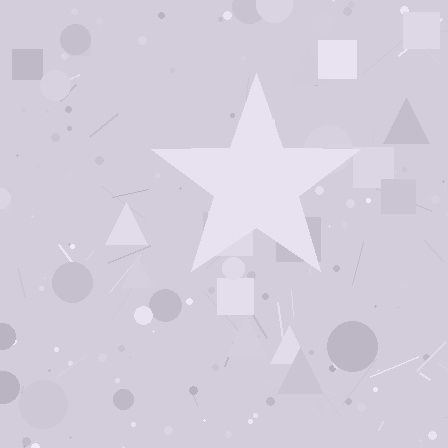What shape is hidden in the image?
A star is hidden in the image.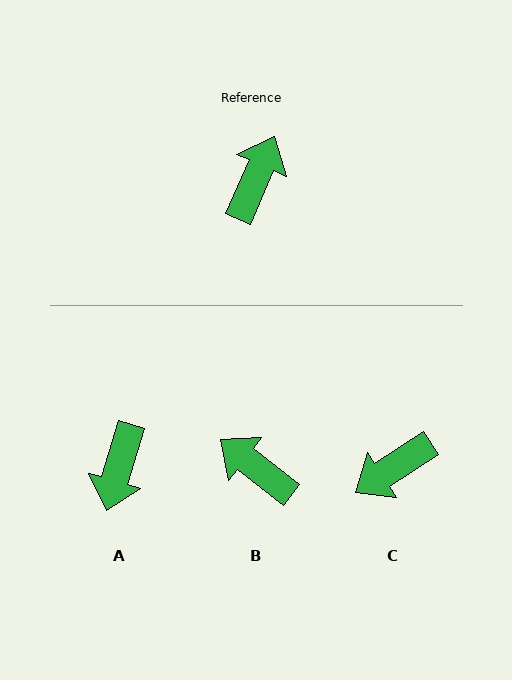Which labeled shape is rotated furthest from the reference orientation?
A, about 172 degrees away.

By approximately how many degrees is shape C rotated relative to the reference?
Approximately 147 degrees counter-clockwise.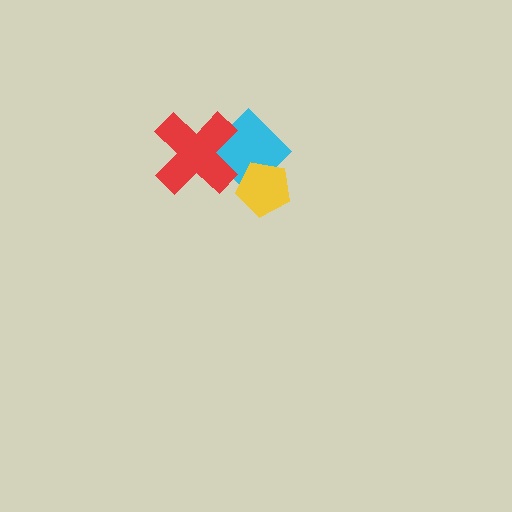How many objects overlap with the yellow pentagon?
1 object overlaps with the yellow pentagon.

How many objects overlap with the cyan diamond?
2 objects overlap with the cyan diamond.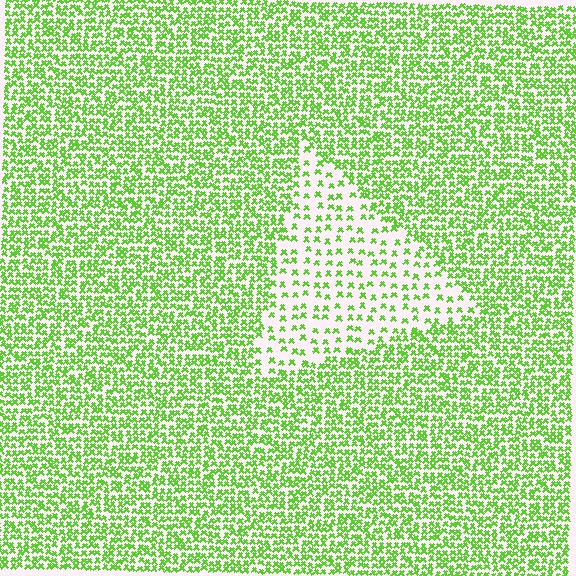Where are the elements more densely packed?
The elements are more densely packed outside the triangle boundary.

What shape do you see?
I see a triangle.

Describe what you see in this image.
The image contains small lime elements arranged at two different densities. A triangle-shaped region is visible where the elements are less densely packed than the surrounding area.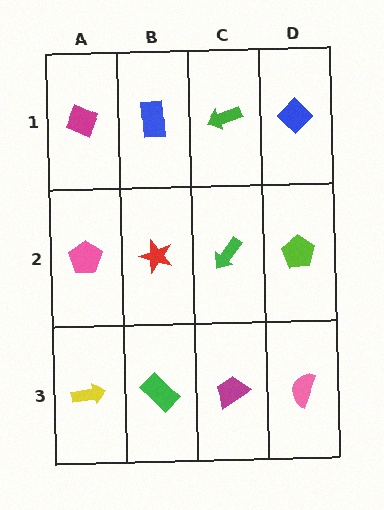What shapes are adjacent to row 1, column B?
A red star (row 2, column B), a magenta diamond (row 1, column A), a green arrow (row 1, column C).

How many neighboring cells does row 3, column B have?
3.